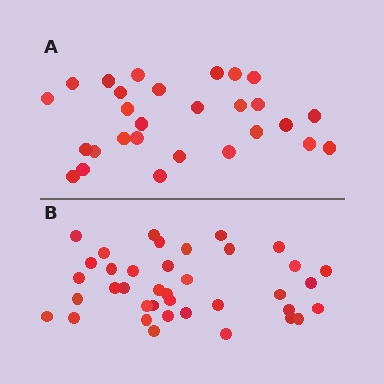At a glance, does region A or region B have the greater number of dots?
Region B (the bottom region) has more dots.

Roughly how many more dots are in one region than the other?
Region B has roughly 10 or so more dots than region A.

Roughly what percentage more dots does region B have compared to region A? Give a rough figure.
About 35% more.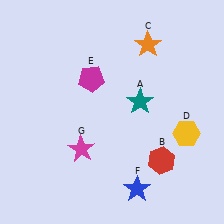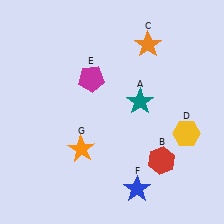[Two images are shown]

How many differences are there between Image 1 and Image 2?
There is 1 difference between the two images.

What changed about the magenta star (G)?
In Image 1, G is magenta. In Image 2, it changed to orange.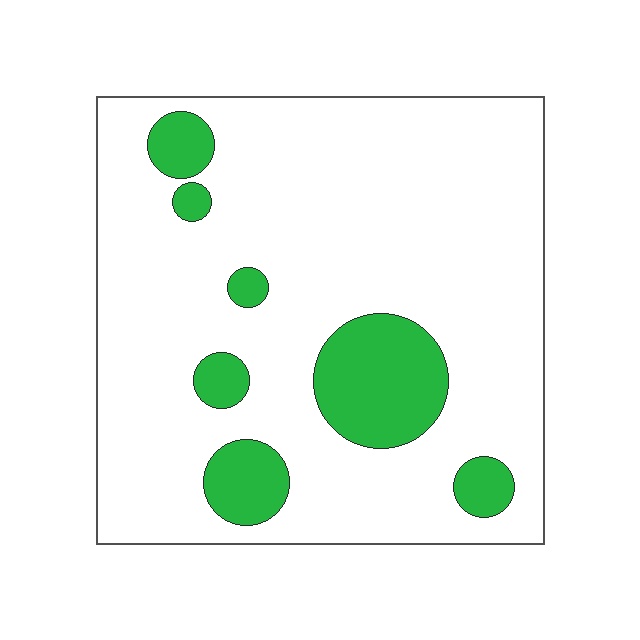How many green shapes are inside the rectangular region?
7.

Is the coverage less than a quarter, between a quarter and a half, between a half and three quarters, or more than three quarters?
Less than a quarter.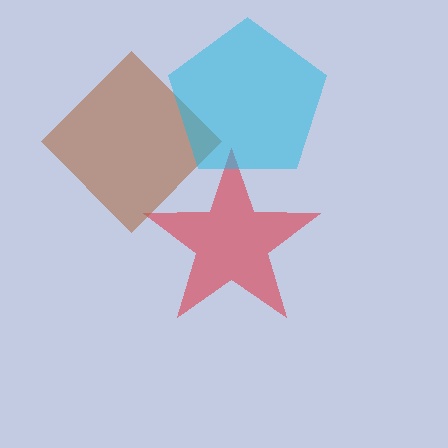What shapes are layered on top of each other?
The layered shapes are: a red star, a brown diamond, a cyan pentagon.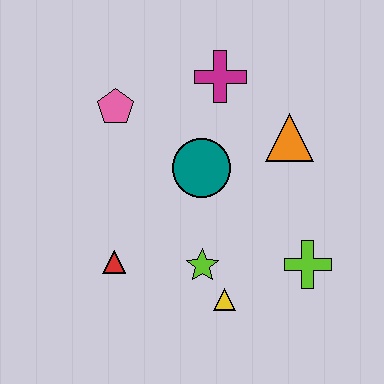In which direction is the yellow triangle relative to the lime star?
The yellow triangle is below the lime star.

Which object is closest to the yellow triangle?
The lime star is closest to the yellow triangle.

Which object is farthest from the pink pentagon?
The lime cross is farthest from the pink pentagon.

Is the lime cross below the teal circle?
Yes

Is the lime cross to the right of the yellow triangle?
Yes